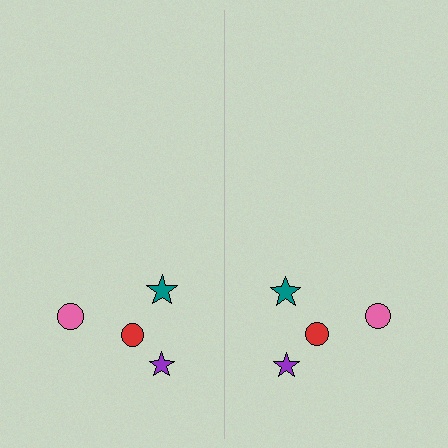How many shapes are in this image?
There are 8 shapes in this image.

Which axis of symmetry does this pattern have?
The pattern has a vertical axis of symmetry running through the center of the image.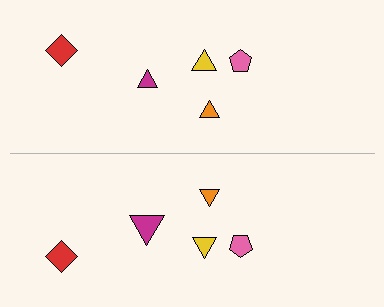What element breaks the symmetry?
The magenta triangle on the bottom side has a different size than its mirror counterpart.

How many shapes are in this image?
There are 10 shapes in this image.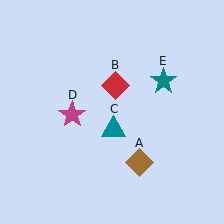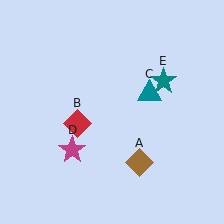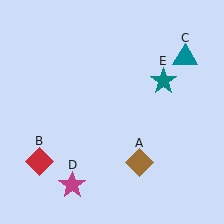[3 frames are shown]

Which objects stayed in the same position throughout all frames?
Brown diamond (object A) and teal star (object E) remained stationary.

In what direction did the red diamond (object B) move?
The red diamond (object B) moved down and to the left.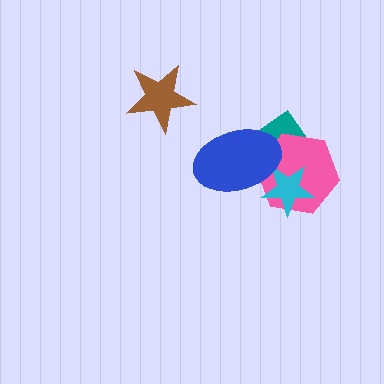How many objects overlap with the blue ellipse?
3 objects overlap with the blue ellipse.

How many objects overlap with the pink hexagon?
3 objects overlap with the pink hexagon.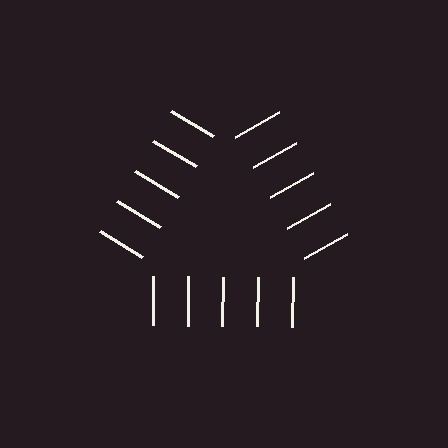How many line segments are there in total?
15 — 5 along each of the 3 edges.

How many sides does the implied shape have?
3 sides — the line-ends trace a triangle.